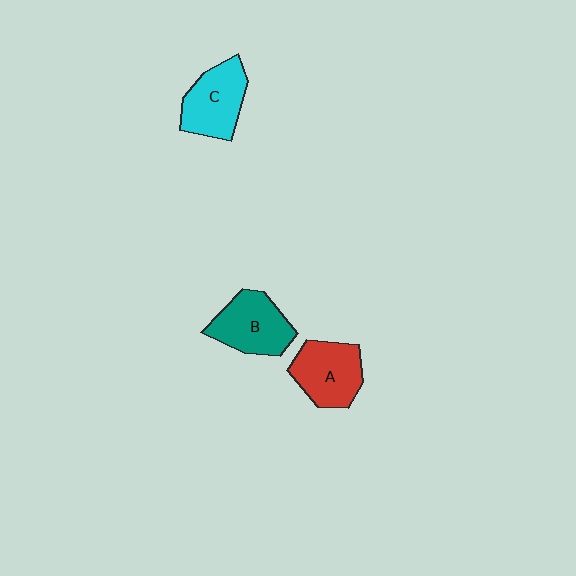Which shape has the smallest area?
Shape C (cyan).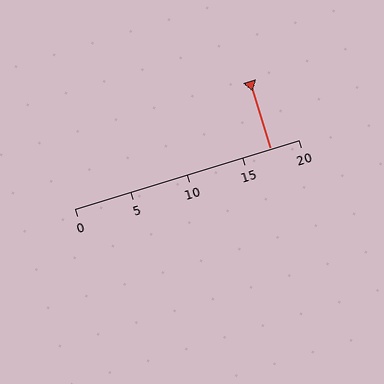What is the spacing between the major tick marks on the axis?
The major ticks are spaced 5 apart.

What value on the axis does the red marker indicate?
The marker indicates approximately 17.5.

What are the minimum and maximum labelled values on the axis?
The axis runs from 0 to 20.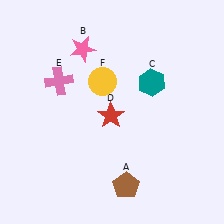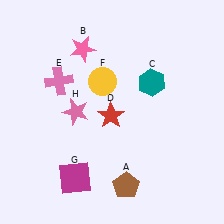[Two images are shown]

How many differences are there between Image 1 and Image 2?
There are 2 differences between the two images.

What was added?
A magenta square (G), a pink star (H) were added in Image 2.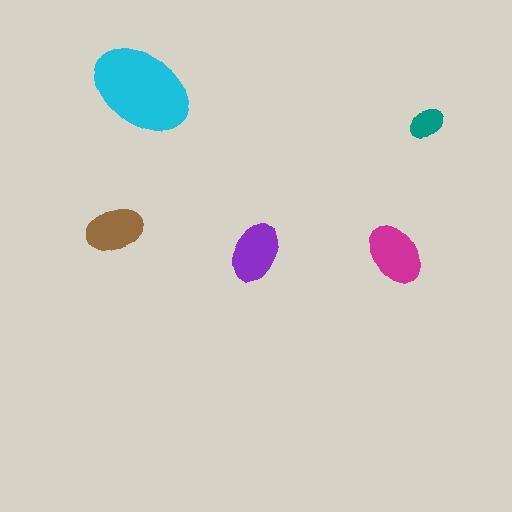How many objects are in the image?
There are 5 objects in the image.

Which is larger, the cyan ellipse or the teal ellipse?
The cyan one.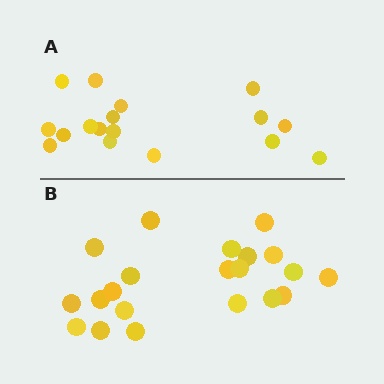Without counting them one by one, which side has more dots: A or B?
Region B (the bottom region) has more dots.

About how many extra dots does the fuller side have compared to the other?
Region B has about 4 more dots than region A.